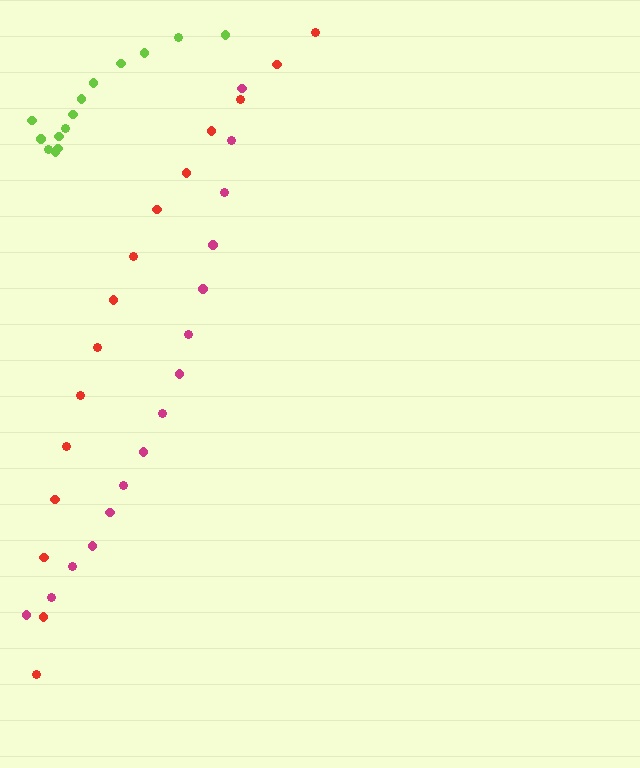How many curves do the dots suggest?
There are 3 distinct paths.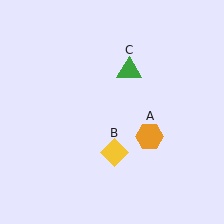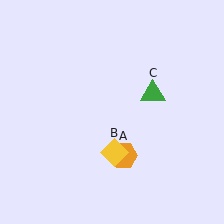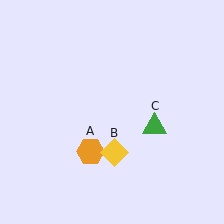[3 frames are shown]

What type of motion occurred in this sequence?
The orange hexagon (object A), green triangle (object C) rotated clockwise around the center of the scene.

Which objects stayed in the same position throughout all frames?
Yellow diamond (object B) remained stationary.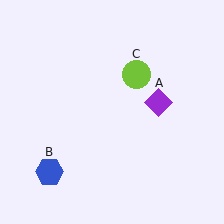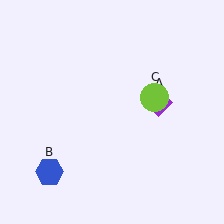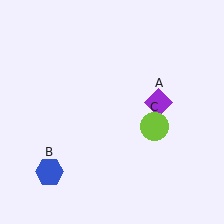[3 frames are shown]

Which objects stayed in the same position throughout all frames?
Purple diamond (object A) and blue hexagon (object B) remained stationary.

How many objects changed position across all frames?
1 object changed position: lime circle (object C).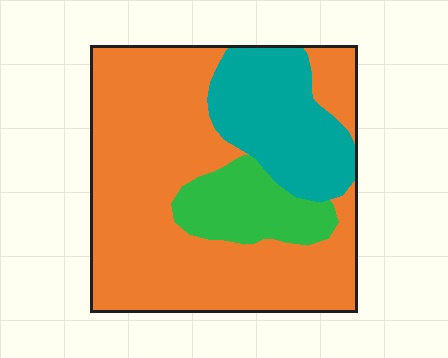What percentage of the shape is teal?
Teal covers around 20% of the shape.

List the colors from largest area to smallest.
From largest to smallest: orange, teal, green.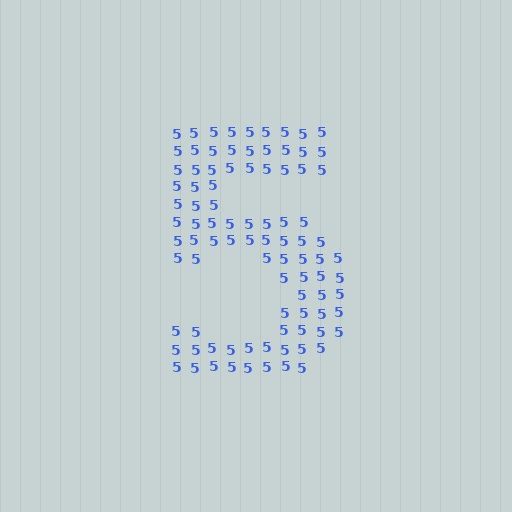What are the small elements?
The small elements are digit 5's.